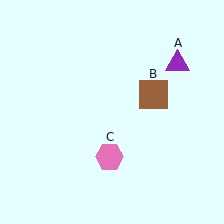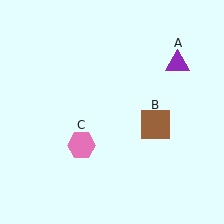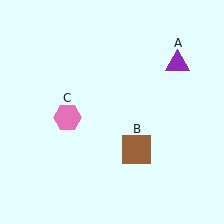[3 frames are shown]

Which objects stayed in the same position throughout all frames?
Purple triangle (object A) remained stationary.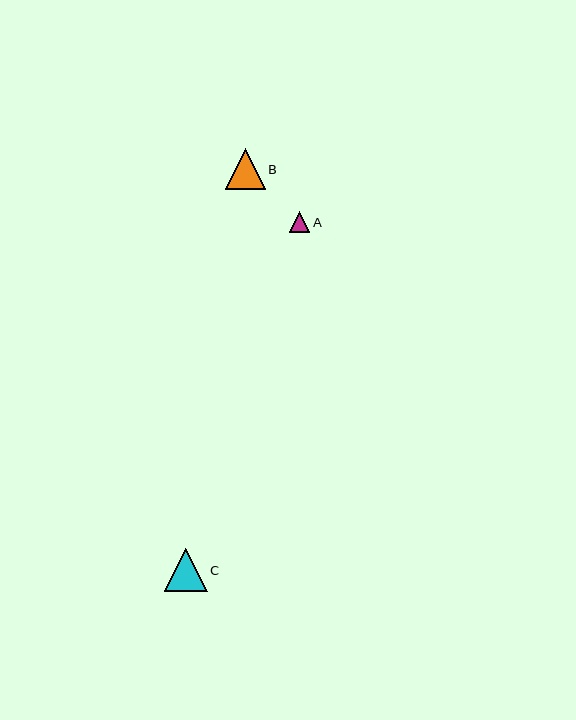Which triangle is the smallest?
Triangle A is the smallest with a size of approximately 20 pixels.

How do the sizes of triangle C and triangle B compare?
Triangle C and triangle B are approximately the same size.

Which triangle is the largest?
Triangle C is the largest with a size of approximately 43 pixels.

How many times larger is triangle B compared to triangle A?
Triangle B is approximately 2.0 times the size of triangle A.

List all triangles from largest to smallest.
From largest to smallest: C, B, A.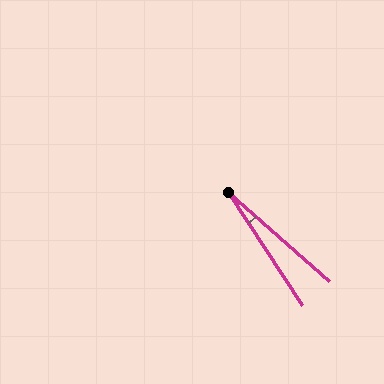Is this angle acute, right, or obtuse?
It is acute.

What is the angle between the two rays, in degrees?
Approximately 15 degrees.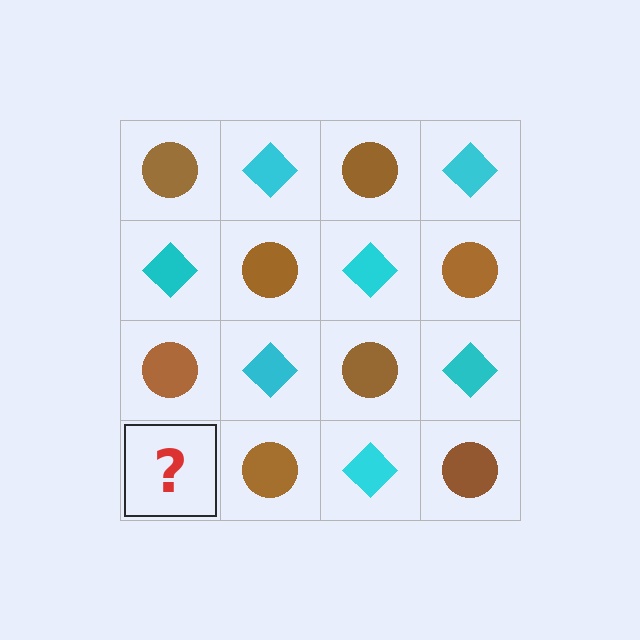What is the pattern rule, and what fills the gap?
The rule is that it alternates brown circle and cyan diamond in a checkerboard pattern. The gap should be filled with a cyan diamond.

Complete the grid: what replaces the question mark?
The question mark should be replaced with a cyan diamond.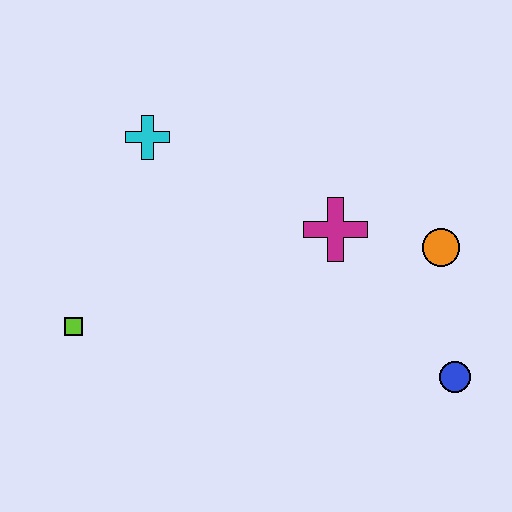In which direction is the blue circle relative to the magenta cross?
The blue circle is below the magenta cross.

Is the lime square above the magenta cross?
No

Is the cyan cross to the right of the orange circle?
No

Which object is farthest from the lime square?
The blue circle is farthest from the lime square.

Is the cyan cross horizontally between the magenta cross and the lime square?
Yes